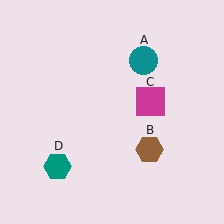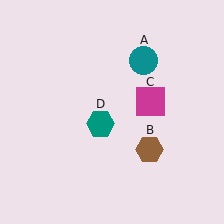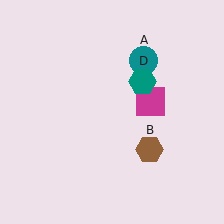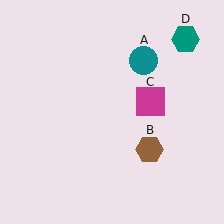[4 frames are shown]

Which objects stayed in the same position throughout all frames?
Teal circle (object A) and brown hexagon (object B) and magenta square (object C) remained stationary.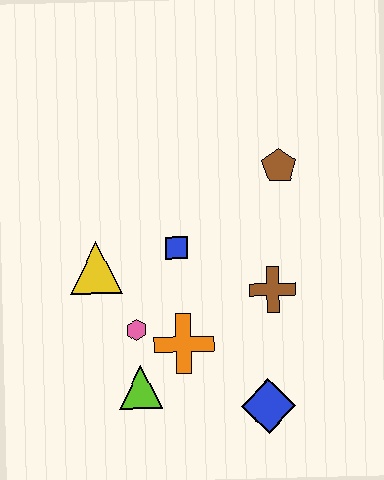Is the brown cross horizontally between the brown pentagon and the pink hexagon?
Yes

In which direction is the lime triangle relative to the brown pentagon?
The lime triangle is below the brown pentagon.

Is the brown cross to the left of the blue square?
No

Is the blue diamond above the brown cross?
No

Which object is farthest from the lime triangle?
The brown pentagon is farthest from the lime triangle.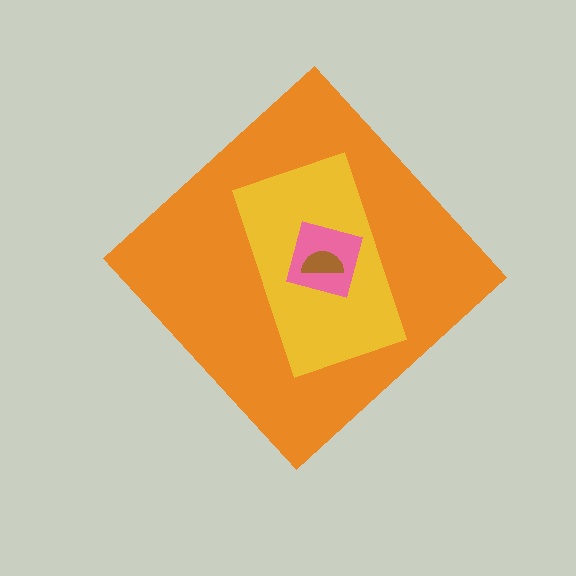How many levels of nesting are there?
4.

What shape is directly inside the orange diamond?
The yellow rectangle.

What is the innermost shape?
The brown semicircle.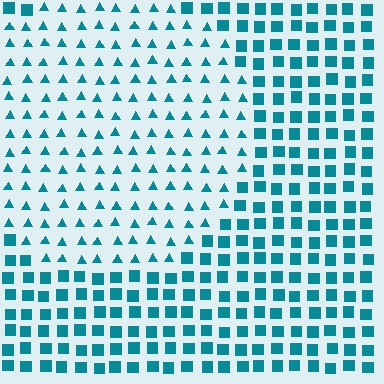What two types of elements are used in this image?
The image uses triangles inside the circle region and squares outside it.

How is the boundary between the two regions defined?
The boundary is defined by a change in element shape: triangles inside vs. squares outside. All elements share the same color and spacing.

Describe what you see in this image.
The image is filled with small teal elements arranged in a uniform grid. A circle-shaped region contains triangles, while the surrounding area contains squares. The boundary is defined purely by the change in element shape.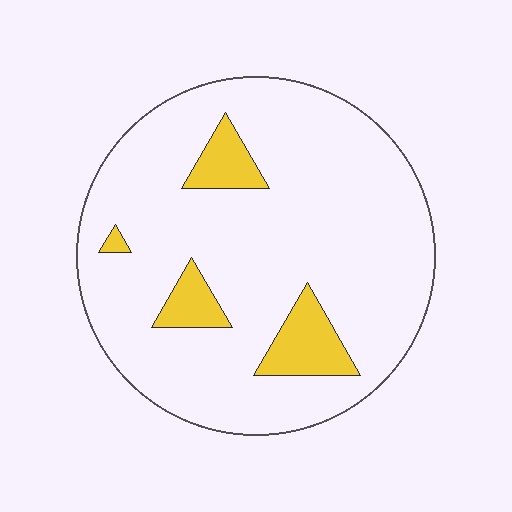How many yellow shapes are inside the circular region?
4.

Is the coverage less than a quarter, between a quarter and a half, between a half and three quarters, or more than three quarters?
Less than a quarter.